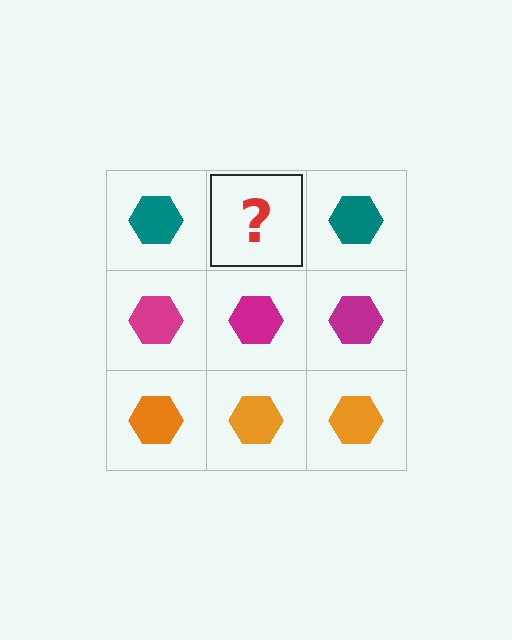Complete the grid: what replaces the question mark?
The question mark should be replaced with a teal hexagon.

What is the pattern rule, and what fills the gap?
The rule is that each row has a consistent color. The gap should be filled with a teal hexagon.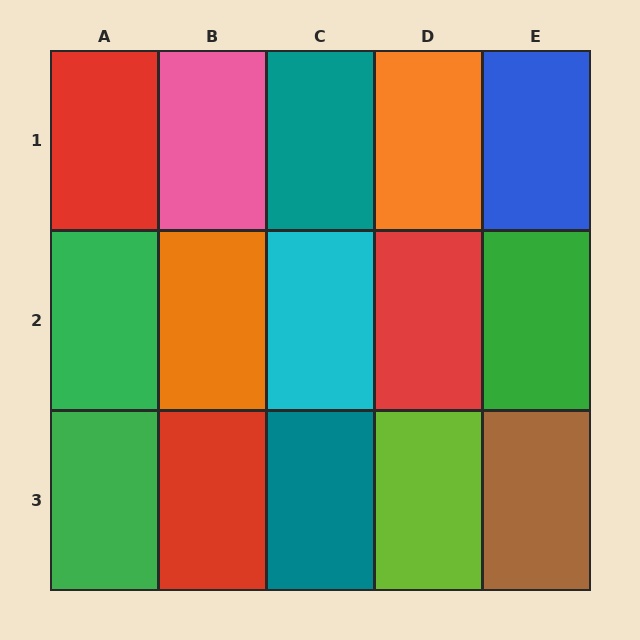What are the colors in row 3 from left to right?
Green, red, teal, lime, brown.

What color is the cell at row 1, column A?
Red.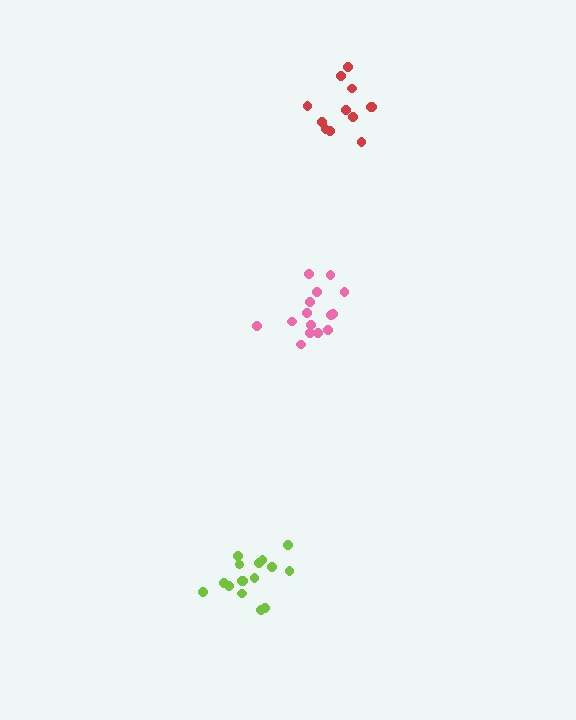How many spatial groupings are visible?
There are 3 spatial groupings.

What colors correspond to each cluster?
The clusters are colored: red, pink, lime.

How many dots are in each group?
Group 1: 12 dots, Group 2: 15 dots, Group 3: 16 dots (43 total).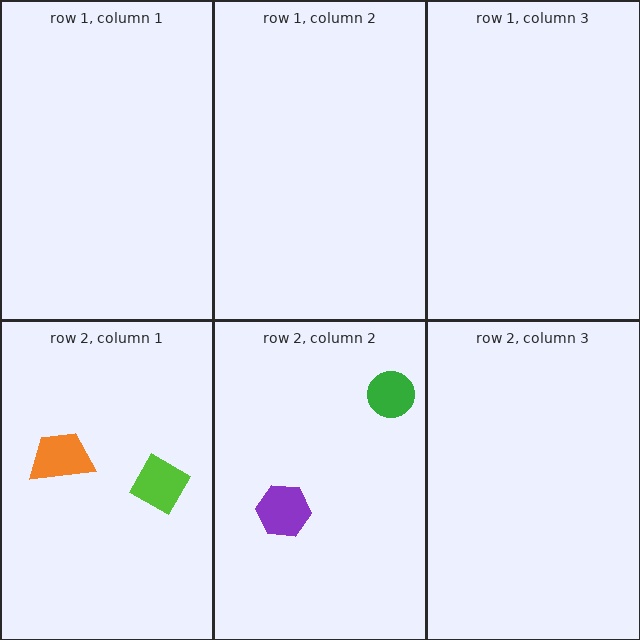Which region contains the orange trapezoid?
The row 2, column 1 region.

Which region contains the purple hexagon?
The row 2, column 2 region.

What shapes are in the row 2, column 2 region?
The green circle, the purple hexagon.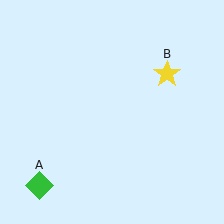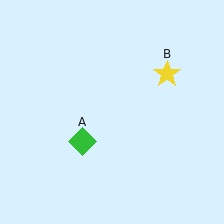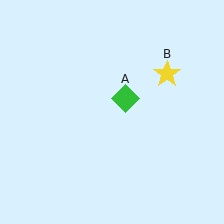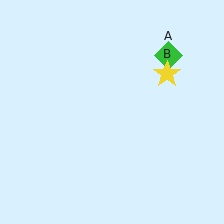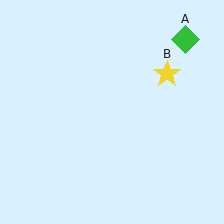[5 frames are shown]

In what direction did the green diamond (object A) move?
The green diamond (object A) moved up and to the right.